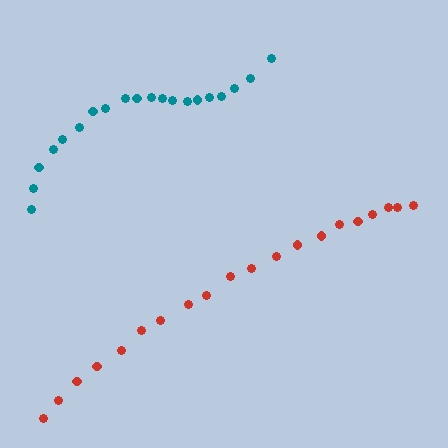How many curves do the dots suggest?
There are 2 distinct paths.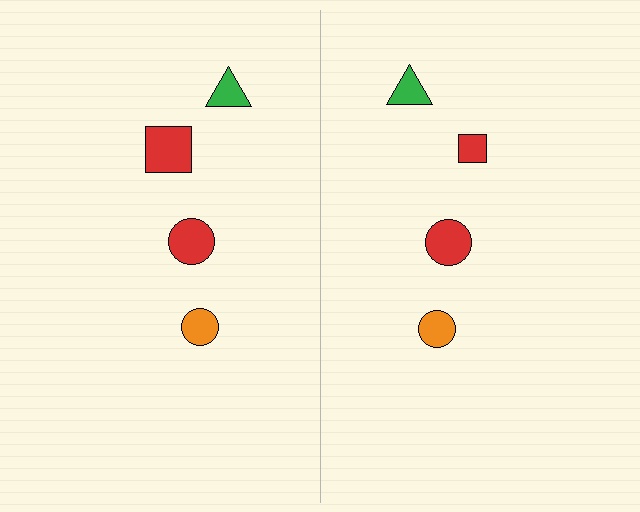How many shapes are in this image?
There are 8 shapes in this image.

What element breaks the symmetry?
The red square on the right side has a different size than its mirror counterpart.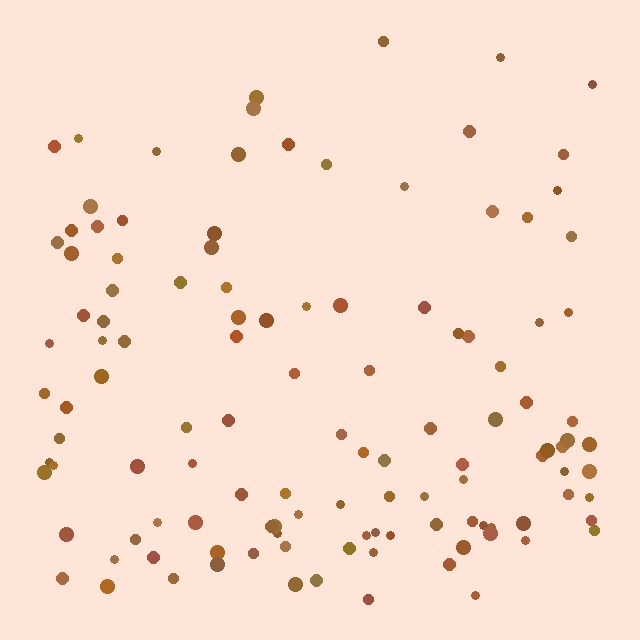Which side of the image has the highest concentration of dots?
The bottom.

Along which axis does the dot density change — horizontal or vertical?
Vertical.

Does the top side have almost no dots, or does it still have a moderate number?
Still a moderate number, just noticeably fewer than the bottom.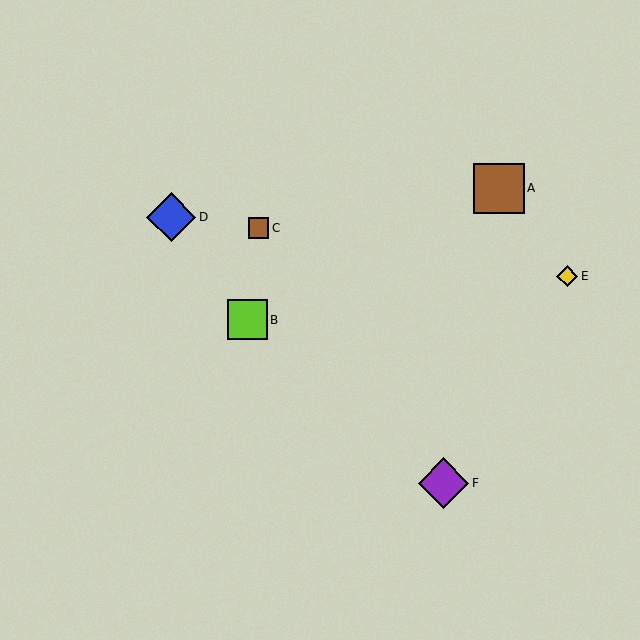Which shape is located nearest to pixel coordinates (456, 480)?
The purple diamond (labeled F) at (443, 483) is nearest to that location.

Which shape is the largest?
The purple diamond (labeled F) is the largest.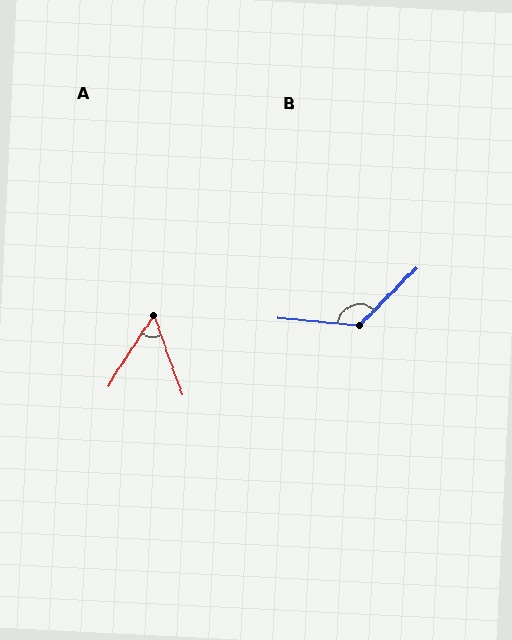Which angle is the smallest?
A, at approximately 52 degrees.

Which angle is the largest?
B, at approximately 129 degrees.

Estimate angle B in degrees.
Approximately 129 degrees.